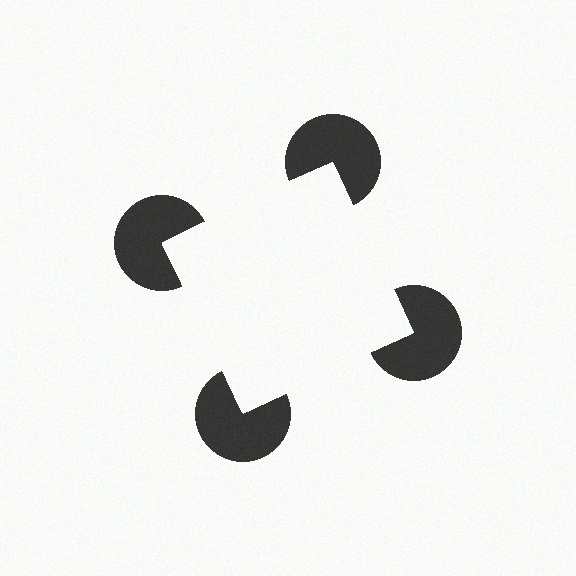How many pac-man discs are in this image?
There are 4 — one at each vertex of the illusory square.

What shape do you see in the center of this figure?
An illusory square — its edges are inferred from the aligned wedge cuts in the pac-man discs, not physically drawn.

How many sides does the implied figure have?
4 sides.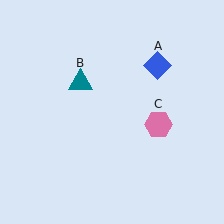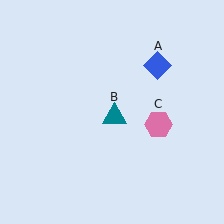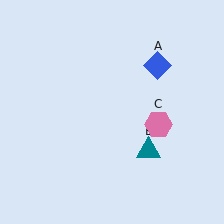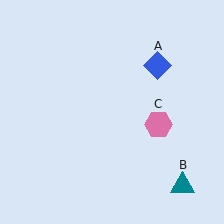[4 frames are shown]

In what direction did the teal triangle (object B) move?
The teal triangle (object B) moved down and to the right.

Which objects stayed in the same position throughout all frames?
Blue diamond (object A) and pink hexagon (object C) remained stationary.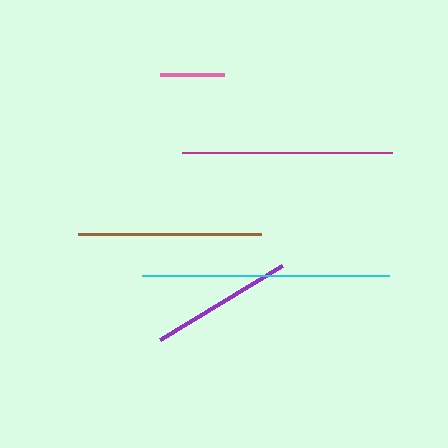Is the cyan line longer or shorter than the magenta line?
The cyan line is longer than the magenta line.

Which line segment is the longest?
The cyan line is the longest at approximately 247 pixels.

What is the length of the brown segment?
The brown segment is approximately 182 pixels long.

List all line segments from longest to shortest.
From longest to shortest: cyan, magenta, brown, purple, pink.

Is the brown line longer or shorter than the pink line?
The brown line is longer than the pink line.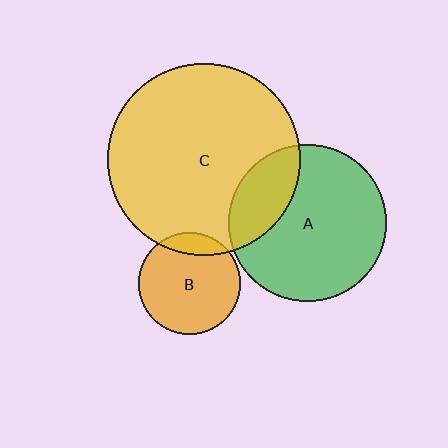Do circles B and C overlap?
Yes.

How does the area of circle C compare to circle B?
Approximately 3.5 times.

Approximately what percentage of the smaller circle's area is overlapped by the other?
Approximately 15%.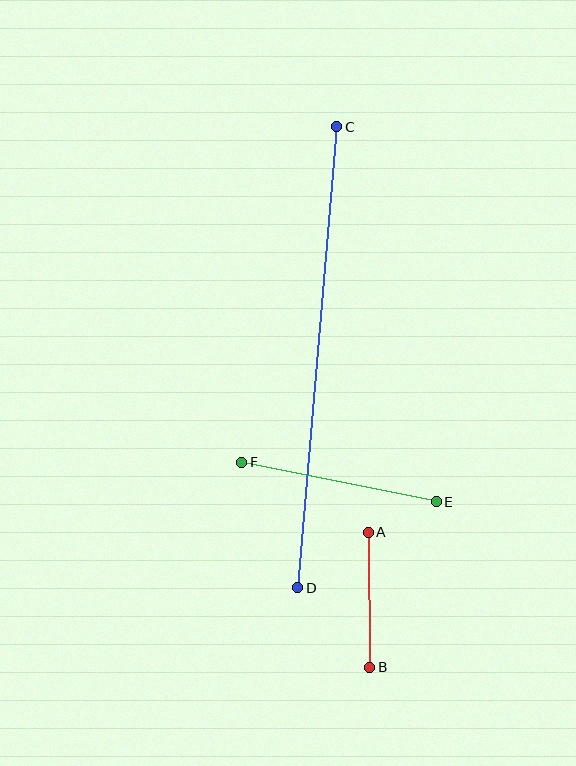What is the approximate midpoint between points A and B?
The midpoint is at approximately (369, 600) pixels.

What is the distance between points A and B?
The distance is approximately 135 pixels.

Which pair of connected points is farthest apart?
Points C and D are farthest apart.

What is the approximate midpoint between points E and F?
The midpoint is at approximately (339, 482) pixels.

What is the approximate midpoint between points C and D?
The midpoint is at approximately (317, 357) pixels.